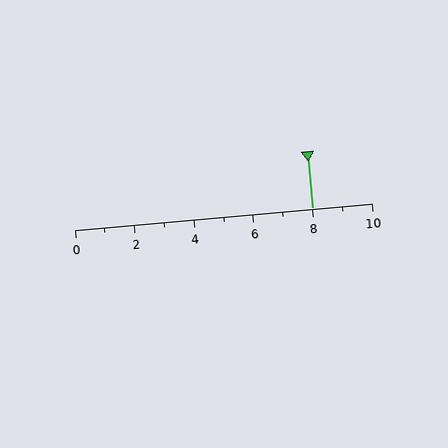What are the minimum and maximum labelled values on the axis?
The axis runs from 0 to 10.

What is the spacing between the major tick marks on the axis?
The major ticks are spaced 2 apart.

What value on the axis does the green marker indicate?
The marker indicates approximately 8.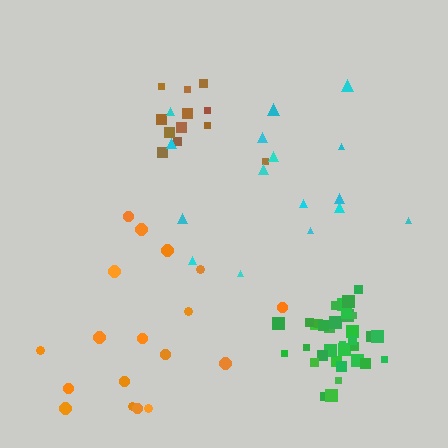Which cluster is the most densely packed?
Green.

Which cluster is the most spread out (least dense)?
Cyan.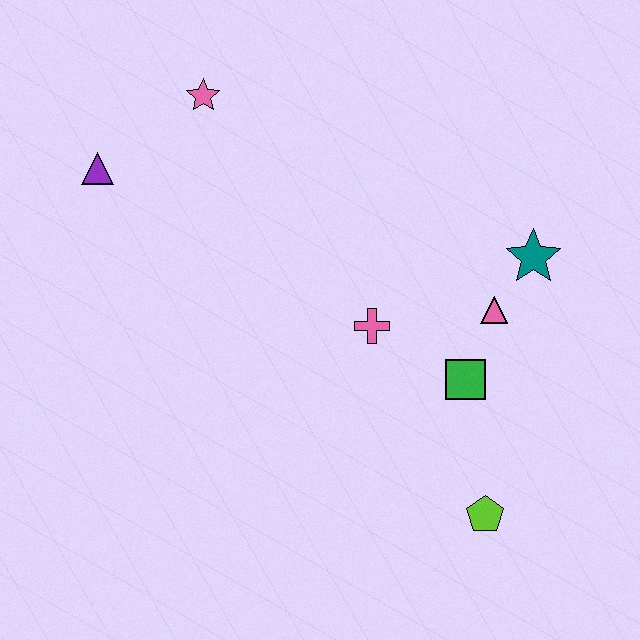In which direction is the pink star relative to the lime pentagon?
The pink star is above the lime pentagon.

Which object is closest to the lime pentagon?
The green square is closest to the lime pentagon.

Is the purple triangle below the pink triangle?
No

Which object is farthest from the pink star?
The lime pentagon is farthest from the pink star.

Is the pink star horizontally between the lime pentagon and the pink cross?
No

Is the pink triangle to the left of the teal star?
Yes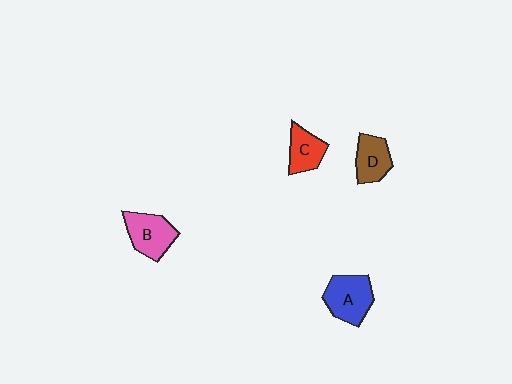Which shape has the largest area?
Shape A (blue).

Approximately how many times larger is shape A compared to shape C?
Approximately 1.5 times.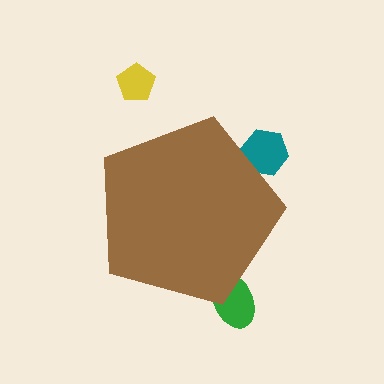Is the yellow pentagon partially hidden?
No, the yellow pentagon is fully visible.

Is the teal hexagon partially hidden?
Yes, the teal hexagon is partially hidden behind the brown pentagon.